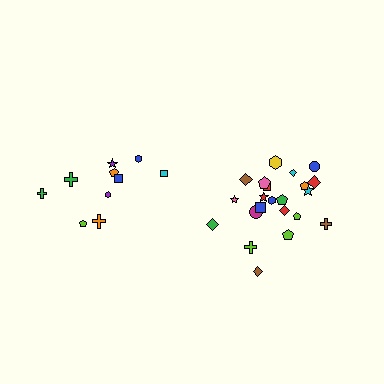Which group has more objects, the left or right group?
The right group.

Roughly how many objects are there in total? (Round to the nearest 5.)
Roughly 30 objects in total.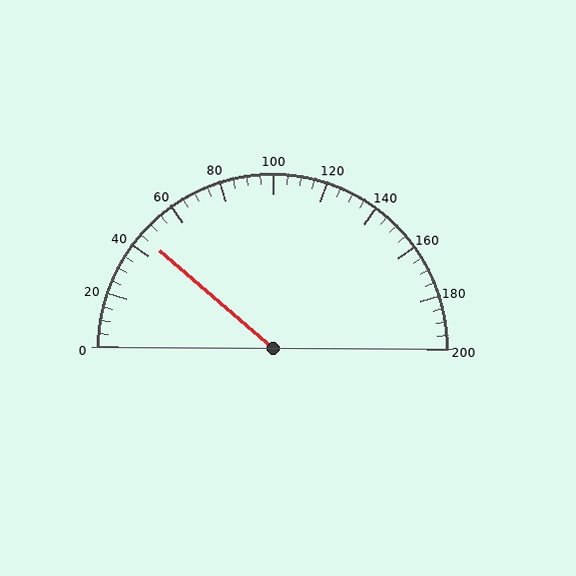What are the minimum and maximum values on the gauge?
The gauge ranges from 0 to 200.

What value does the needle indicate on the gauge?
The needle indicates approximately 45.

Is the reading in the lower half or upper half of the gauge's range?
The reading is in the lower half of the range (0 to 200).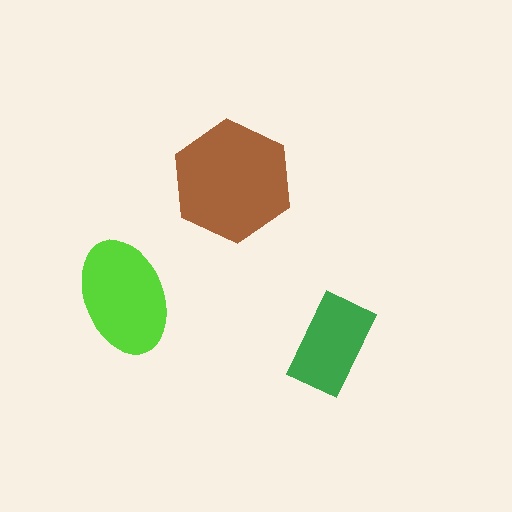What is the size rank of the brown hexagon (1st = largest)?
1st.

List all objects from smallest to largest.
The green rectangle, the lime ellipse, the brown hexagon.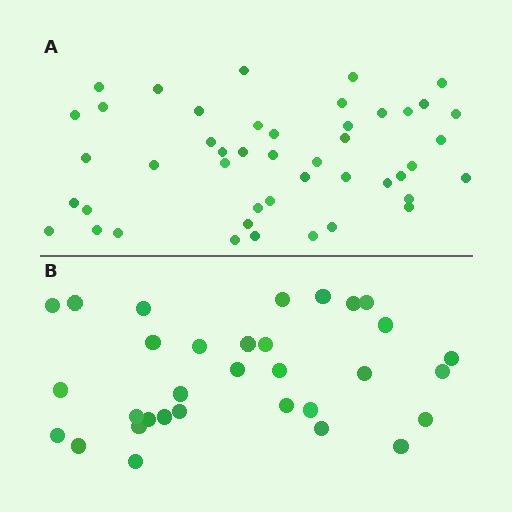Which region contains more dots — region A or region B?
Region A (the top region) has more dots.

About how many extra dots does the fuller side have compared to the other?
Region A has approximately 15 more dots than region B.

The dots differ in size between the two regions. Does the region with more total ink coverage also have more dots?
No. Region B has more total ink coverage because its dots are larger, but region A actually contains more individual dots. Total area can be misleading — the number of items is what matters here.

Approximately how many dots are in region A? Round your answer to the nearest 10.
About 50 dots. (The exact count is 46, which rounds to 50.)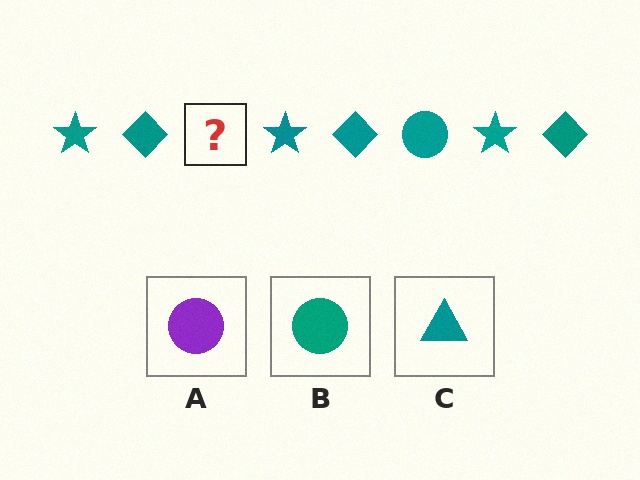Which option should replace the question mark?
Option B.